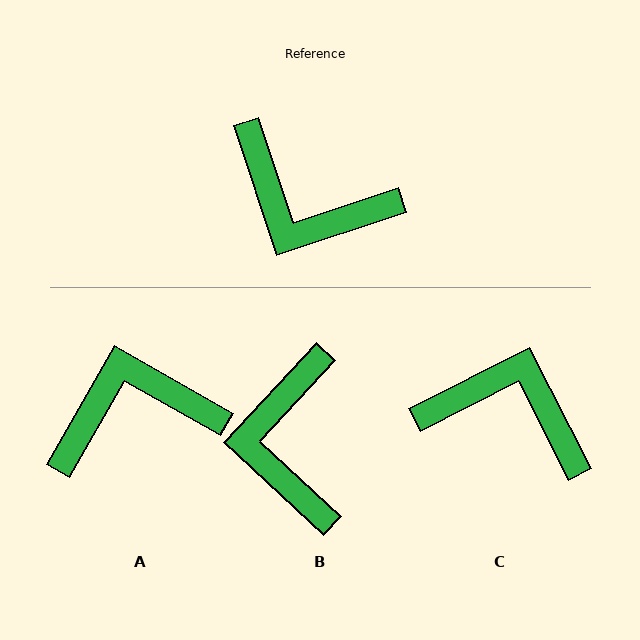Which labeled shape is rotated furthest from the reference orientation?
C, about 171 degrees away.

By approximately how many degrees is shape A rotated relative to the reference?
Approximately 138 degrees clockwise.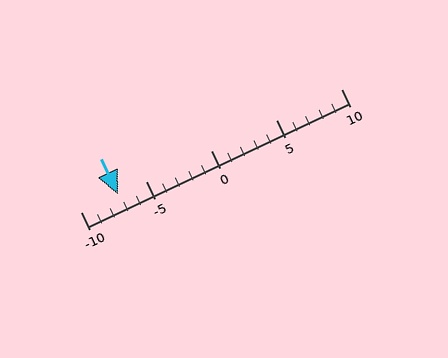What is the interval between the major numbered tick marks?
The major tick marks are spaced 5 units apart.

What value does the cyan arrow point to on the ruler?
The cyan arrow points to approximately -7.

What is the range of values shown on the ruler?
The ruler shows values from -10 to 10.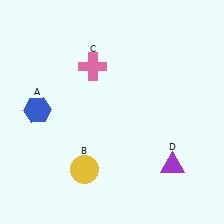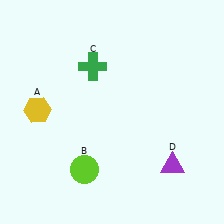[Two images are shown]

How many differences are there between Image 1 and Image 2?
There are 3 differences between the two images.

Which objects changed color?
A changed from blue to yellow. B changed from yellow to lime. C changed from pink to green.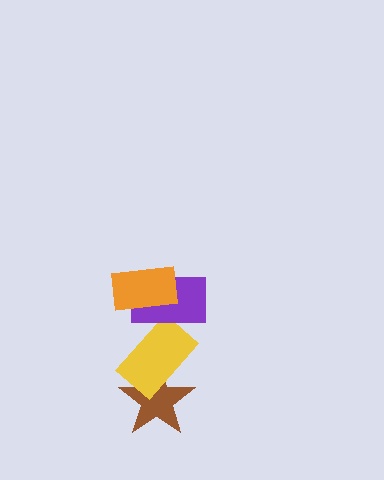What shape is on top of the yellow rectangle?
The purple rectangle is on top of the yellow rectangle.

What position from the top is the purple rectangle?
The purple rectangle is 2nd from the top.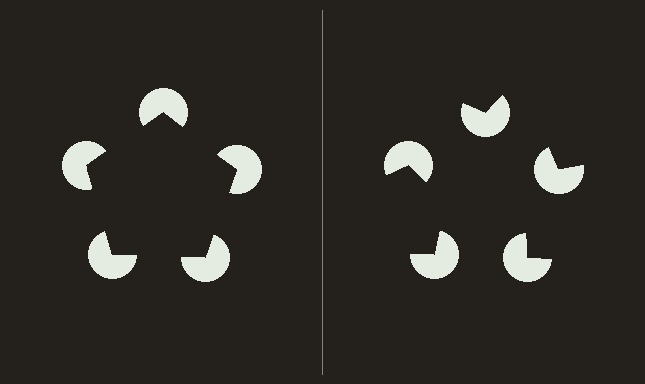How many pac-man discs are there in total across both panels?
10 — 5 on each side.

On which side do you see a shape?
An illusory pentagon appears on the left side. On the right side the wedge cuts are rotated, so no coherent shape forms.